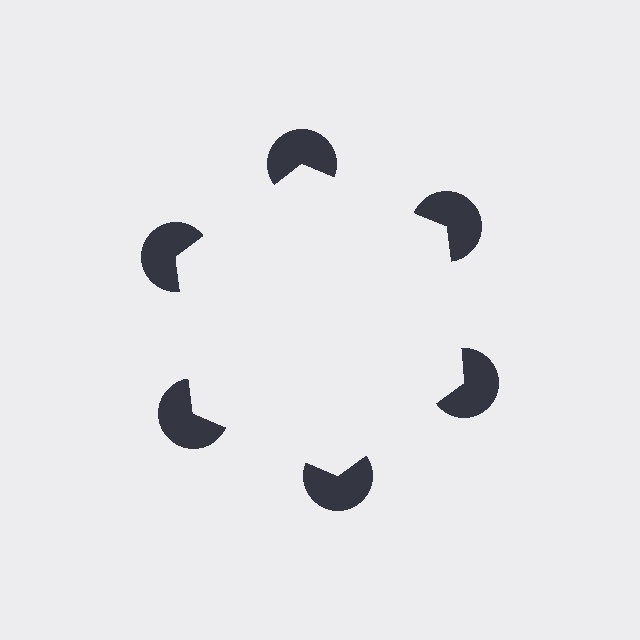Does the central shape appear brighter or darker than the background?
It typically appears slightly brighter than the background, even though no actual brightness change is drawn.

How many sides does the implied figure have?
6 sides.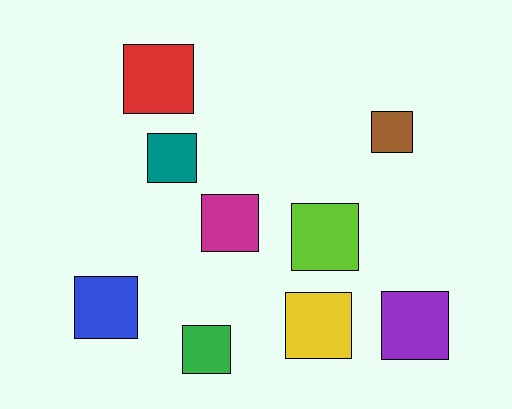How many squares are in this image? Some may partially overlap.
There are 9 squares.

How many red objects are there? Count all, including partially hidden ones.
There is 1 red object.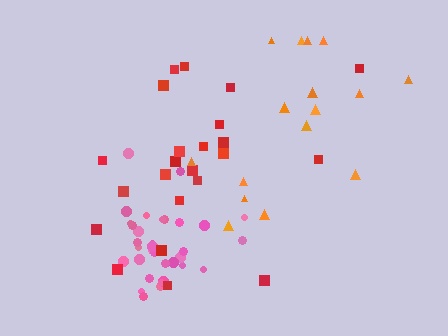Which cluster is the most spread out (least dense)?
Orange.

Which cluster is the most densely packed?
Pink.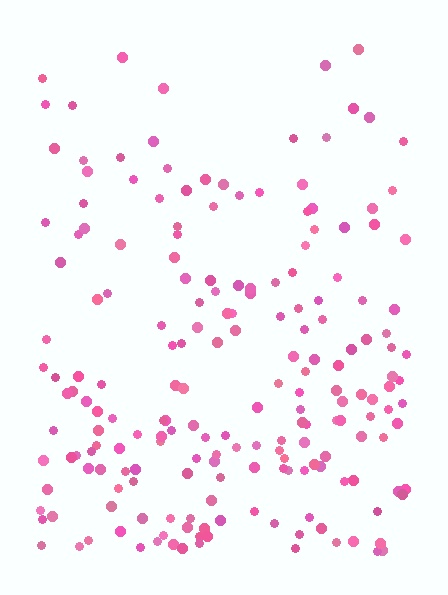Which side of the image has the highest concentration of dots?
The bottom.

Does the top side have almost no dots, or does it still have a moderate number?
Still a moderate number, just noticeably fewer than the bottom.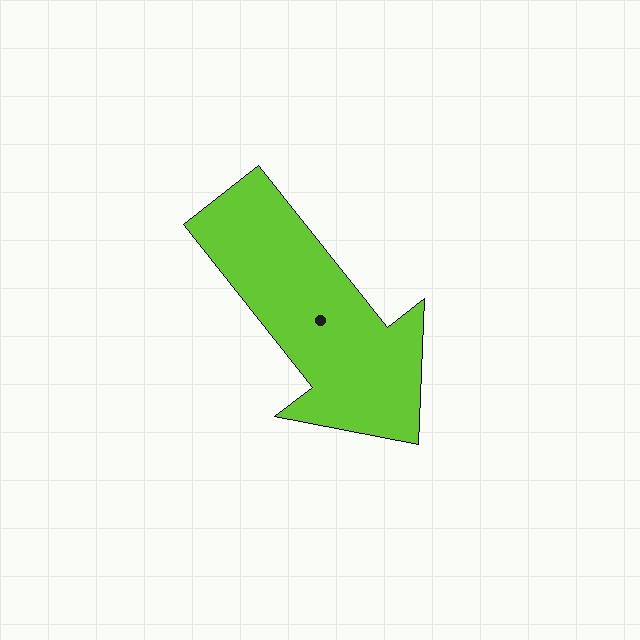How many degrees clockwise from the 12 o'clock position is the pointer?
Approximately 142 degrees.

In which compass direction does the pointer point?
Southeast.